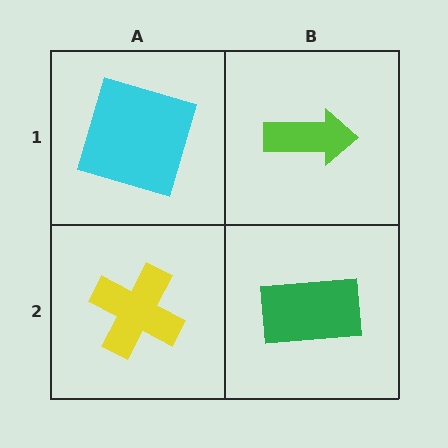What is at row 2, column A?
A yellow cross.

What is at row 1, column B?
A lime arrow.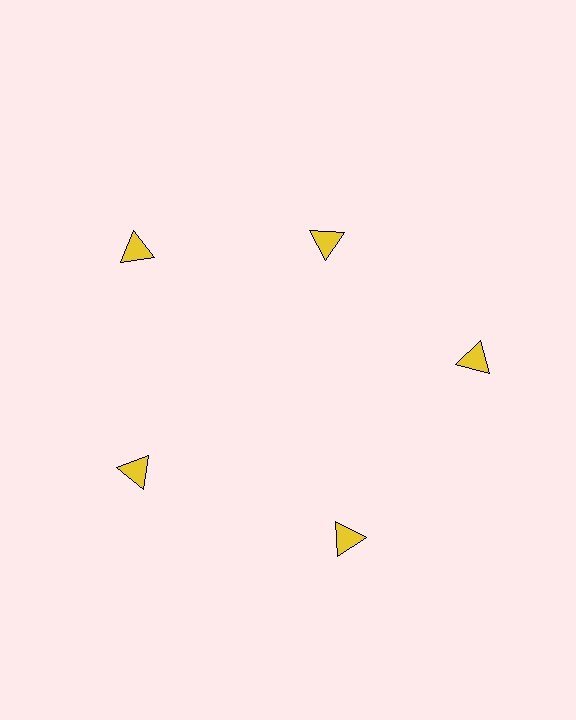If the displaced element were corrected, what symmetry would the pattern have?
It would have 5-fold rotational symmetry — the pattern would map onto itself every 72 degrees.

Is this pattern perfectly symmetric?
No. The 5 yellow triangles are arranged in a ring, but one element near the 1 o'clock position is pulled inward toward the center, breaking the 5-fold rotational symmetry.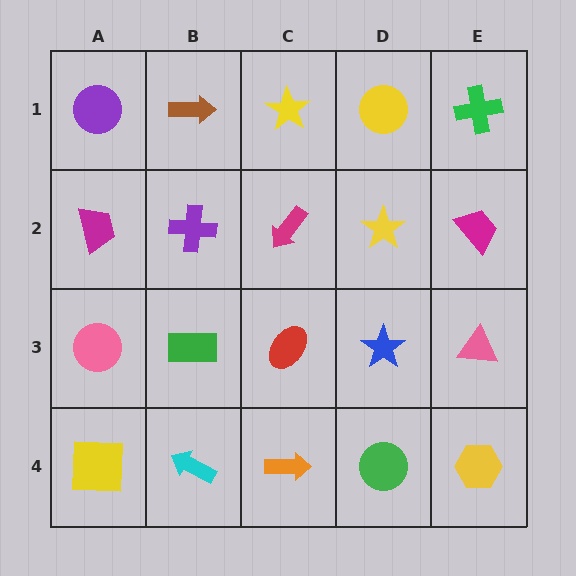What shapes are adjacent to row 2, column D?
A yellow circle (row 1, column D), a blue star (row 3, column D), a magenta arrow (row 2, column C), a magenta trapezoid (row 2, column E).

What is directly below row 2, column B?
A green rectangle.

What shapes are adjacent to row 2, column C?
A yellow star (row 1, column C), a red ellipse (row 3, column C), a purple cross (row 2, column B), a yellow star (row 2, column D).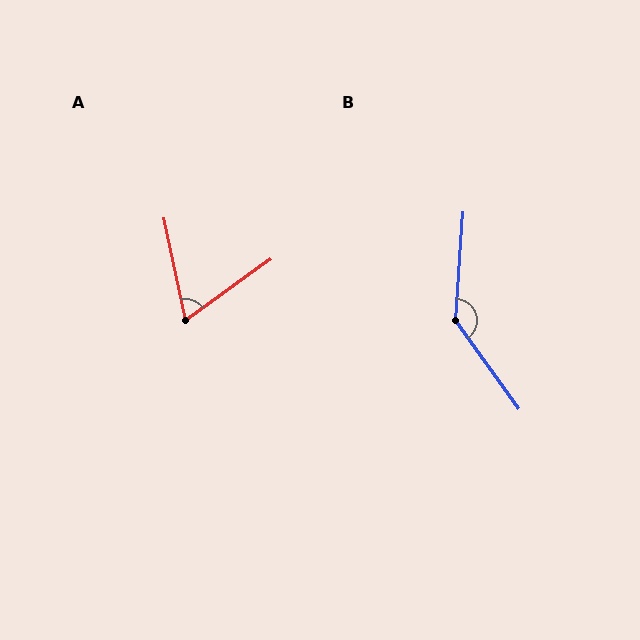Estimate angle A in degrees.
Approximately 66 degrees.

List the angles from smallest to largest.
A (66°), B (140°).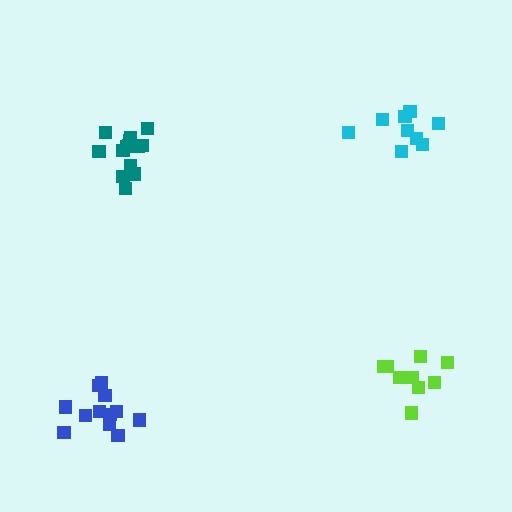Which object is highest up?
The cyan cluster is topmost.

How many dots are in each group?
Group 1: 12 dots, Group 2: 9 dots, Group 3: 14 dots, Group 4: 9 dots (44 total).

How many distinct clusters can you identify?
There are 4 distinct clusters.